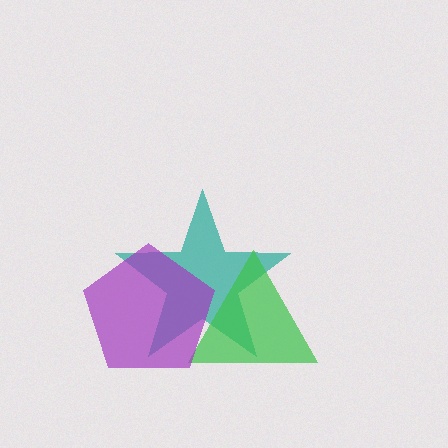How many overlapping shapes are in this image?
There are 3 overlapping shapes in the image.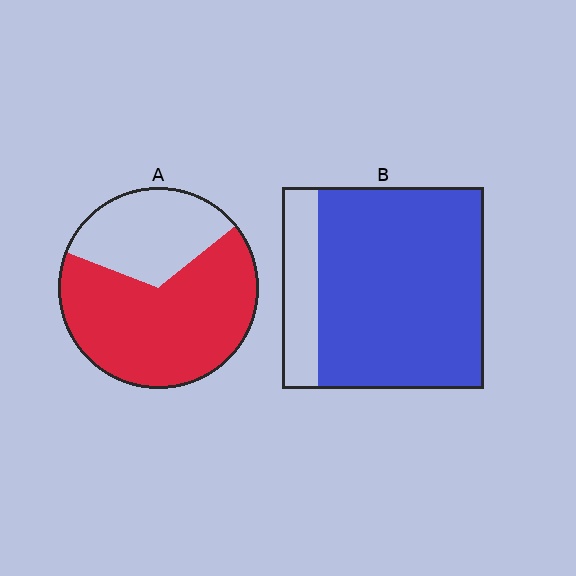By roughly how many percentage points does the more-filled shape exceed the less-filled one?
By roughly 15 percentage points (B over A).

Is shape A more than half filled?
Yes.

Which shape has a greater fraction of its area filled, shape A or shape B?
Shape B.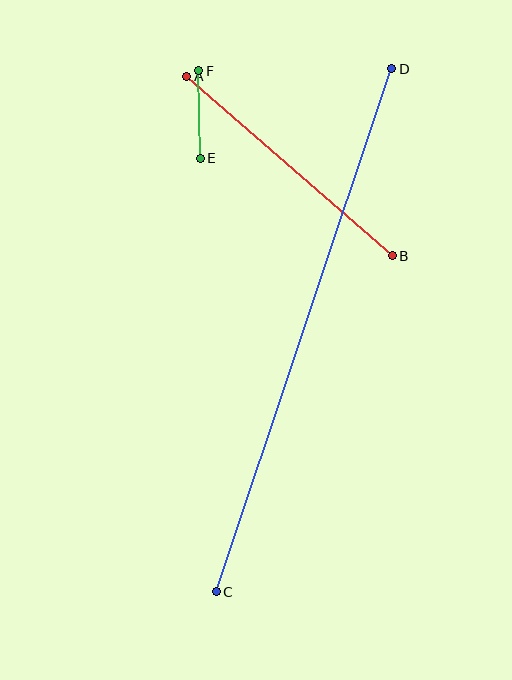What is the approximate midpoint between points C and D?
The midpoint is at approximately (304, 330) pixels.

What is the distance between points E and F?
The distance is approximately 88 pixels.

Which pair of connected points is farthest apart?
Points C and D are farthest apart.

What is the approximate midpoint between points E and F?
The midpoint is at approximately (199, 115) pixels.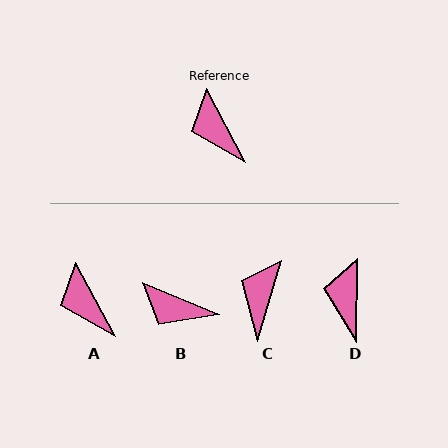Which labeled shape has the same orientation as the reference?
A.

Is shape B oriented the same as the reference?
No, it is off by about 40 degrees.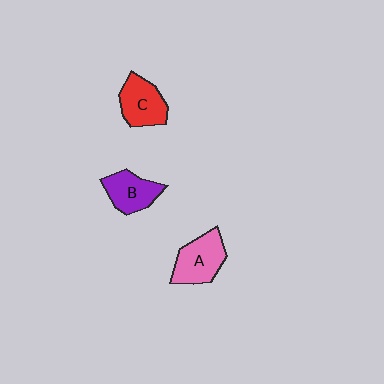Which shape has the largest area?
Shape A (pink).